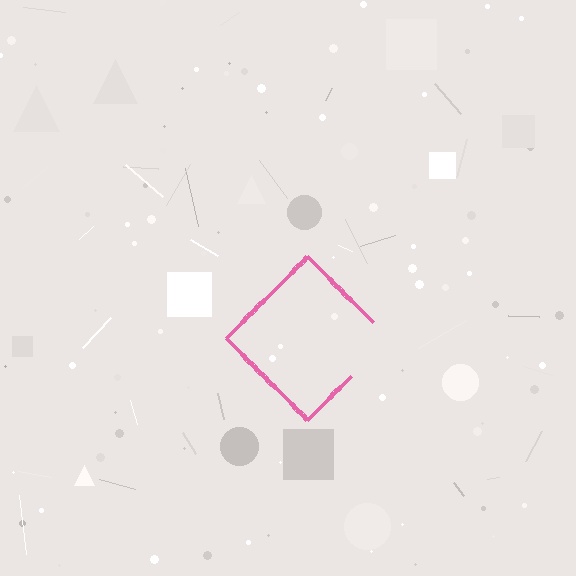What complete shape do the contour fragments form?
The contour fragments form a diamond.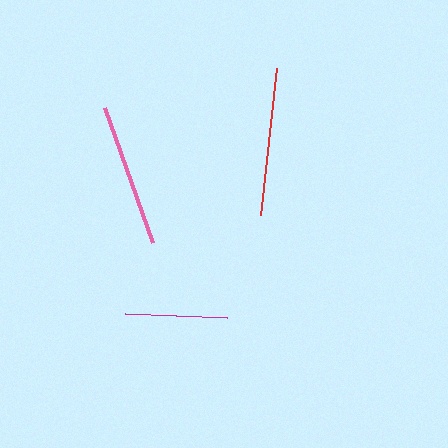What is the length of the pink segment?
The pink segment is approximately 144 pixels long.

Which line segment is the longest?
The red line is the longest at approximately 148 pixels.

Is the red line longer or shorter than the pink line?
The red line is longer than the pink line.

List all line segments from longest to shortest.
From longest to shortest: red, pink, magenta.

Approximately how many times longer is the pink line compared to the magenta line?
The pink line is approximately 1.4 times the length of the magenta line.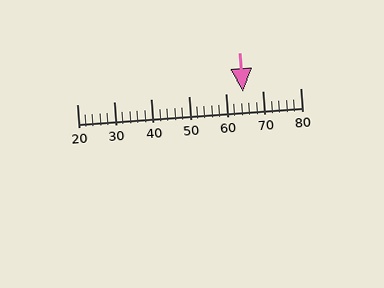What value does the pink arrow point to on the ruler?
The pink arrow points to approximately 64.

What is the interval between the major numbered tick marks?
The major tick marks are spaced 10 units apart.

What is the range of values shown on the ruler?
The ruler shows values from 20 to 80.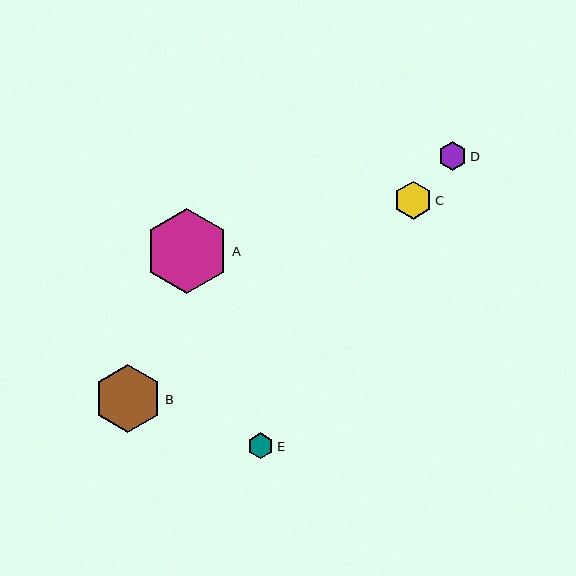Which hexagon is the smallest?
Hexagon E is the smallest with a size of approximately 26 pixels.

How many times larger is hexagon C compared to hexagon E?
Hexagon C is approximately 1.5 times the size of hexagon E.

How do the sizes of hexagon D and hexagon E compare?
Hexagon D and hexagon E are approximately the same size.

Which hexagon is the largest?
Hexagon A is the largest with a size of approximately 85 pixels.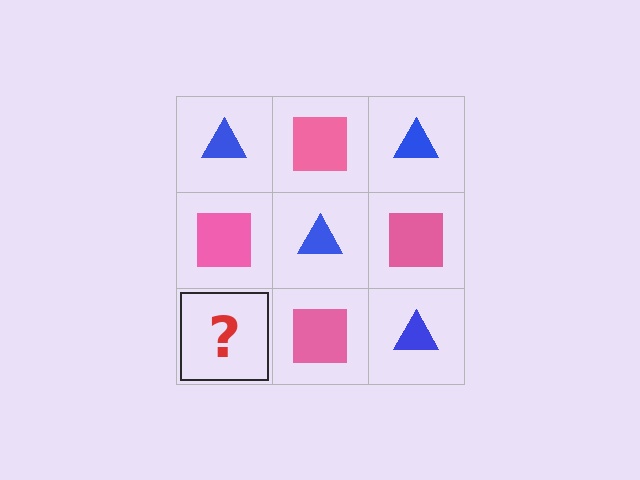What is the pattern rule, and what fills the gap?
The rule is that it alternates blue triangle and pink square in a checkerboard pattern. The gap should be filled with a blue triangle.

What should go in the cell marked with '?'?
The missing cell should contain a blue triangle.